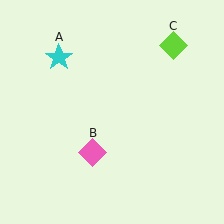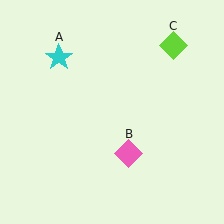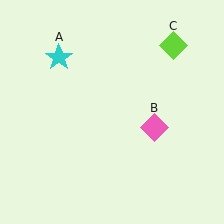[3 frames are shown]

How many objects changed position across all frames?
1 object changed position: pink diamond (object B).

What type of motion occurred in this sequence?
The pink diamond (object B) rotated counterclockwise around the center of the scene.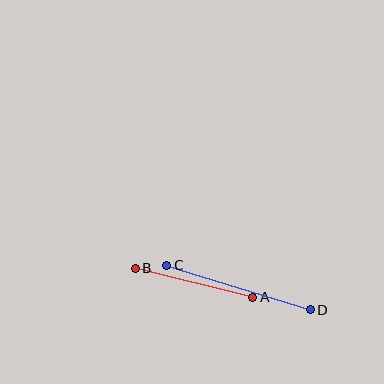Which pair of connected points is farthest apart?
Points C and D are farthest apart.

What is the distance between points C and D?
The distance is approximately 150 pixels.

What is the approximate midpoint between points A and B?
The midpoint is at approximately (194, 283) pixels.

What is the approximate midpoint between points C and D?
The midpoint is at approximately (238, 287) pixels.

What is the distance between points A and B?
The distance is approximately 121 pixels.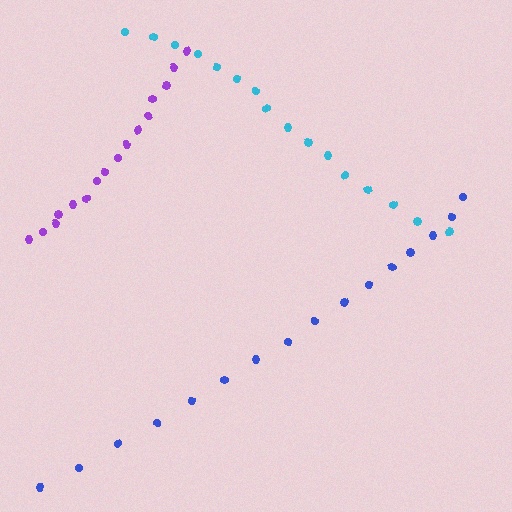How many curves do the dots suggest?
There are 3 distinct paths.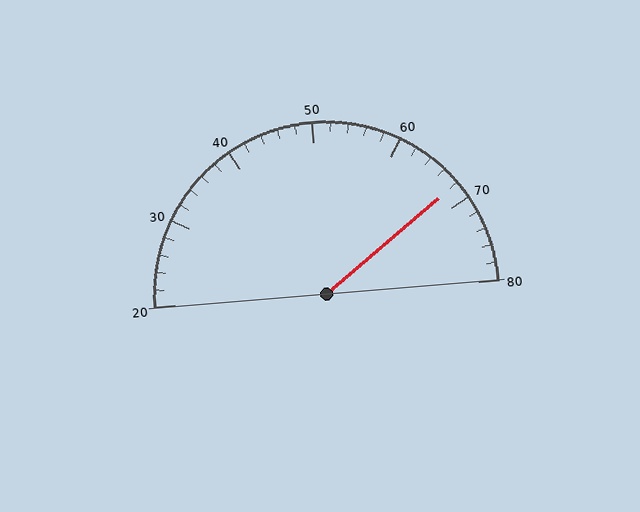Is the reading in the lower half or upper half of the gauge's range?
The reading is in the upper half of the range (20 to 80).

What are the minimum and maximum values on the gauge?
The gauge ranges from 20 to 80.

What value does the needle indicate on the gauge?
The needle indicates approximately 68.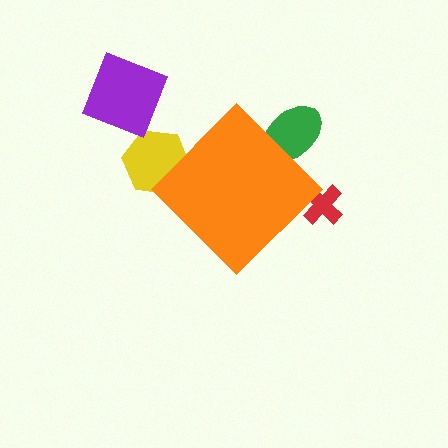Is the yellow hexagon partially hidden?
Yes, the yellow hexagon is partially hidden behind the orange diamond.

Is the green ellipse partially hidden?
Yes, the green ellipse is partially hidden behind the orange diamond.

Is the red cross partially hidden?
Yes, the red cross is partially hidden behind the orange diamond.